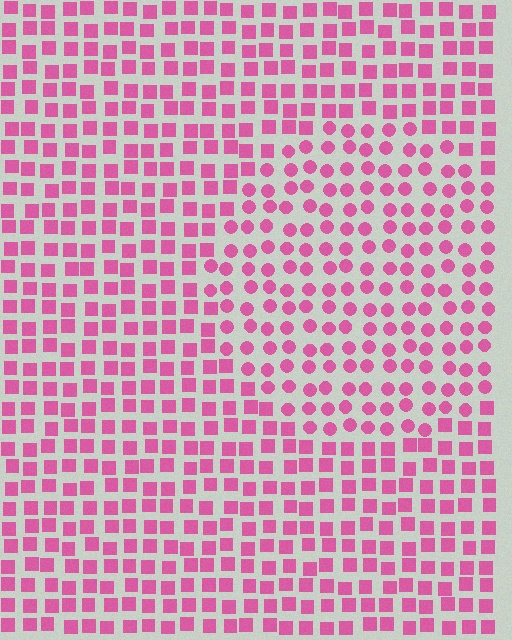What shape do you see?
I see a circle.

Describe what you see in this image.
The image is filled with small pink elements arranged in a uniform grid. A circle-shaped region contains circles, while the surrounding area contains squares. The boundary is defined purely by the change in element shape.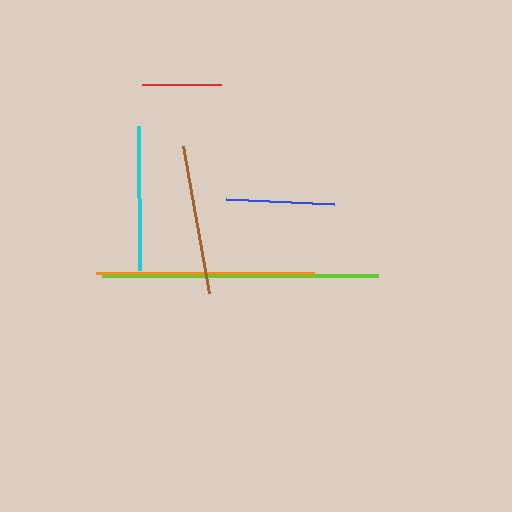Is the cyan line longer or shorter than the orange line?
The orange line is longer than the cyan line.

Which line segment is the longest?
The lime line is the longest at approximately 276 pixels.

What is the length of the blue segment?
The blue segment is approximately 108 pixels long.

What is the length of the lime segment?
The lime segment is approximately 276 pixels long.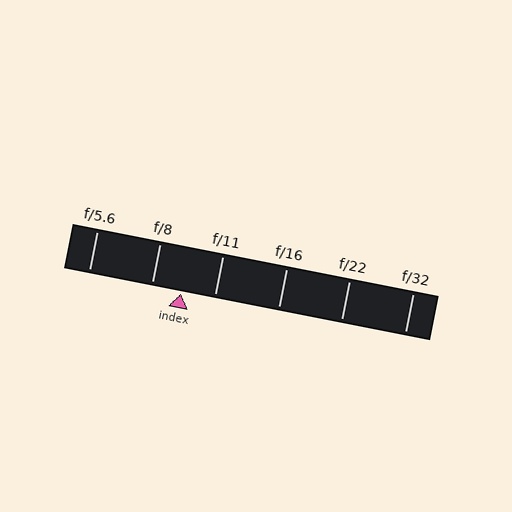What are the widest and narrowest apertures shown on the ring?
The widest aperture shown is f/5.6 and the narrowest is f/32.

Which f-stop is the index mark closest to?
The index mark is closest to f/8.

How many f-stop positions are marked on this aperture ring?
There are 6 f-stop positions marked.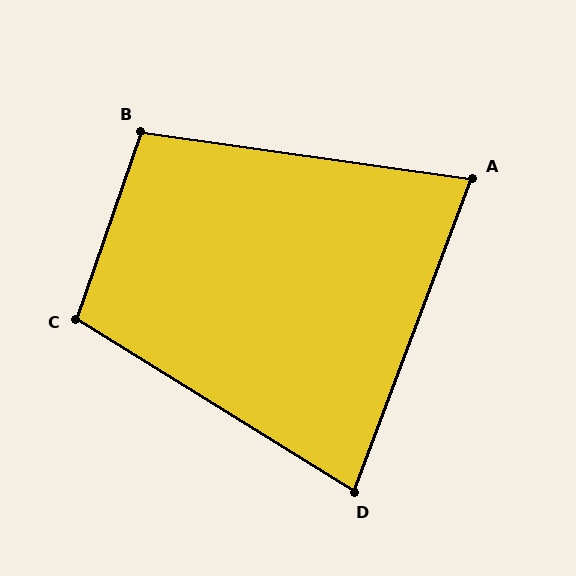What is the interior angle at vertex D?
Approximately 79 degrees (acute).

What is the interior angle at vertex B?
Approximately 101 degrees (obtuse).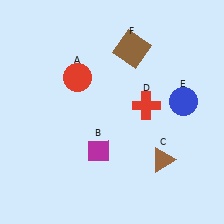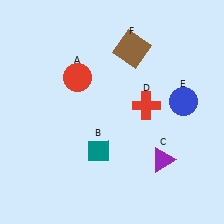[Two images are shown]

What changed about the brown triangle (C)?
In Image 1, C is brown. In Image 2, it changed to purple.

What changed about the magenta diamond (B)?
In Image 1, B is magenta. In Image 2, it changed to teal.